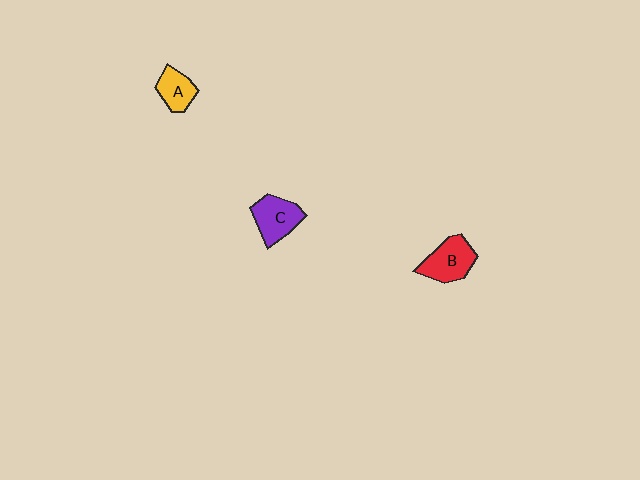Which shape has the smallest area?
Shape A (yellow).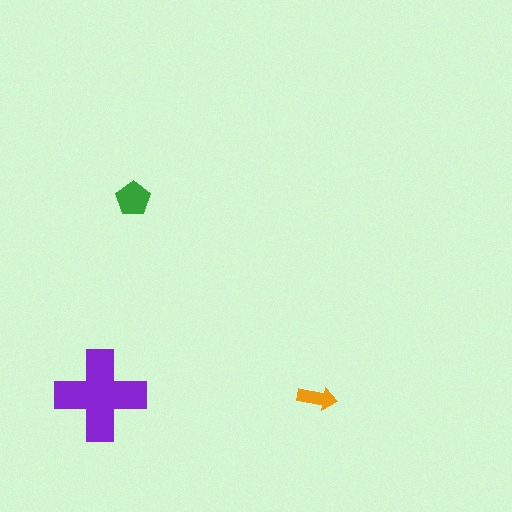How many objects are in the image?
There are 3 objects in the image.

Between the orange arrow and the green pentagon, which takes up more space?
The green pentagon.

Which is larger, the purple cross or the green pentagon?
The purple cross.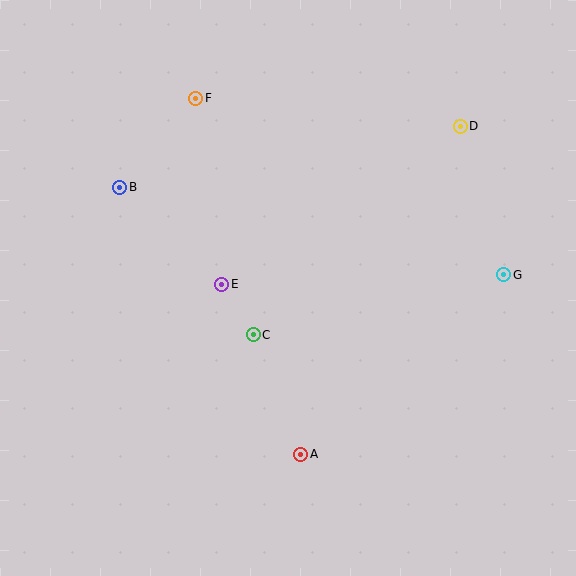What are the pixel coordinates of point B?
Point B is at (120, 187).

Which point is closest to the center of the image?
Point C at (253, 335) is closest to the center.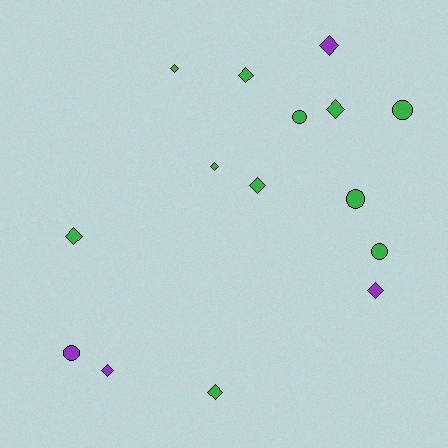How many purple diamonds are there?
There are 3 purple diamonds.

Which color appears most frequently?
Green, with 11 objects.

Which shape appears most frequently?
Diamond, with 10 objects.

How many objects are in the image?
There are 15 objects.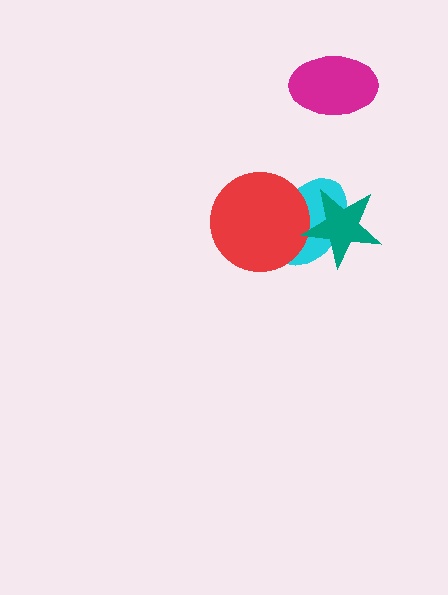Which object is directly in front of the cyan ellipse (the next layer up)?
The red circle is directly in front of the cyan ellipse.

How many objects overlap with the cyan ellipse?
2 objects overlap with the cyan ellipse.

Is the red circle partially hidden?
Yes, it is partially covered by another shape.